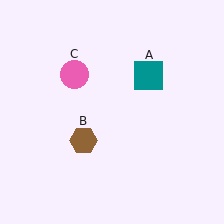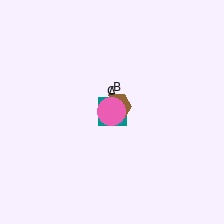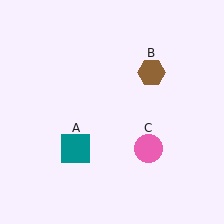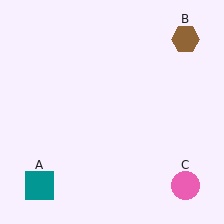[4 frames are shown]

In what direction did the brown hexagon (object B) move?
The brown hexagon (object B) moved up and to the right.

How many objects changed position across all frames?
3 objects changed position: teal square (object A), brown hexagon (object B), pink circle (object C).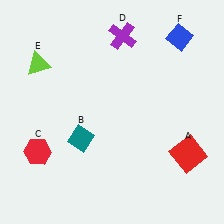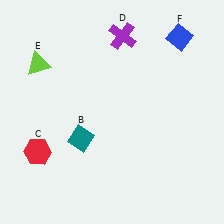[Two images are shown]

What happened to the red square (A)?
The red square (A) was removed in Image 2. It was in the bottom-right area of Image 1.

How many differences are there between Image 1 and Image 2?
There is 1 difference between the two images.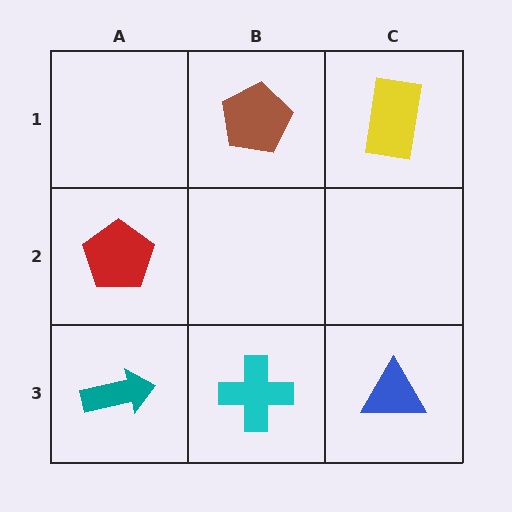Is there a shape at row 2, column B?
No, that cell is empty.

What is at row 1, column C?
A yellow rectangle.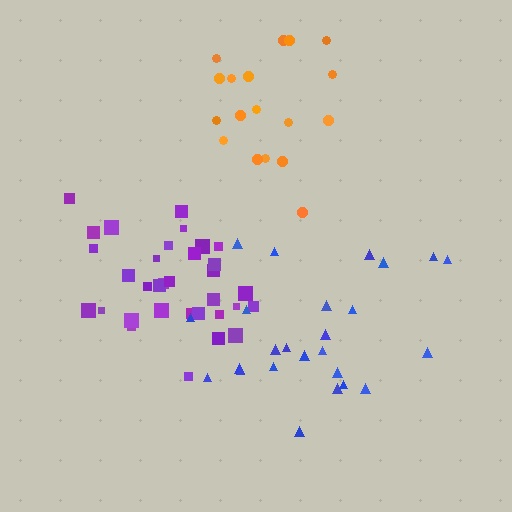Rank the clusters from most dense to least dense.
purple, orange, blue.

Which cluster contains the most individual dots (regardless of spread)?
Purple (33).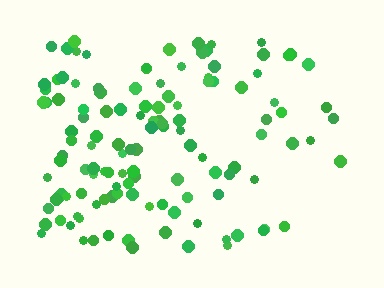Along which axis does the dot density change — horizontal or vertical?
Horizontal.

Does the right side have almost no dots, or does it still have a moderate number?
Still a moderate number, just noticeably fewer than the left.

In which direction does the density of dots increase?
From right to left, with the left side densest.